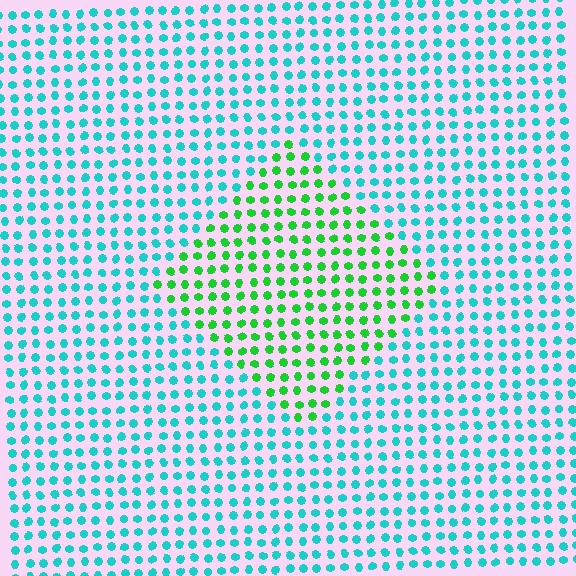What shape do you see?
I see a diamond.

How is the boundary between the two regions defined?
The boundary is defined purely by a slight shift in hue (about 50 degrees). Spacing, size, and orientation are identical on both sides.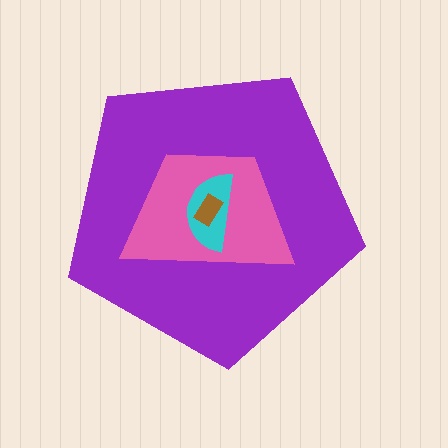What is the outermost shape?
The purple pentagon.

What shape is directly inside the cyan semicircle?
The brown rectangle.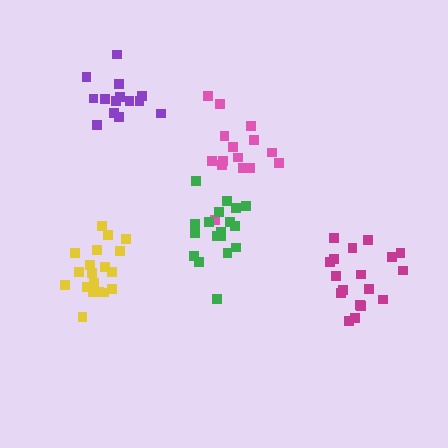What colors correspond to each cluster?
The clusters are colored: magenta, pink, green, yellow, purple.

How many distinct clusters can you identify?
There are 5 distinct clusters.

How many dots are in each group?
Group 1: 18 dots, Group 2: 15 dots, Group 3: 18 dots, Group 4: 19 dots, Group 5: 14 dots (84 total).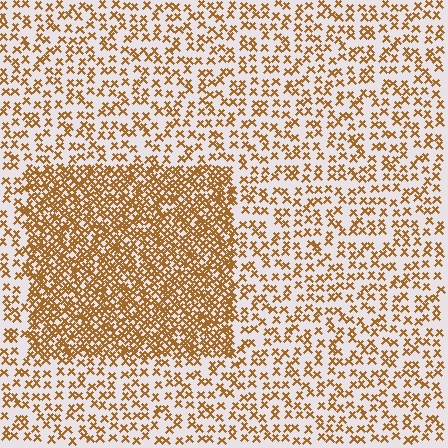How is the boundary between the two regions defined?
The boundary is defined by a change in element density (approximately 2.5x ratio). All elements are the same color, size, and shape.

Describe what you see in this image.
The image contains small brown elements arranged at two different densities. A rectangle-shaped region is visible where the elements are more densely packed than the surrounding area.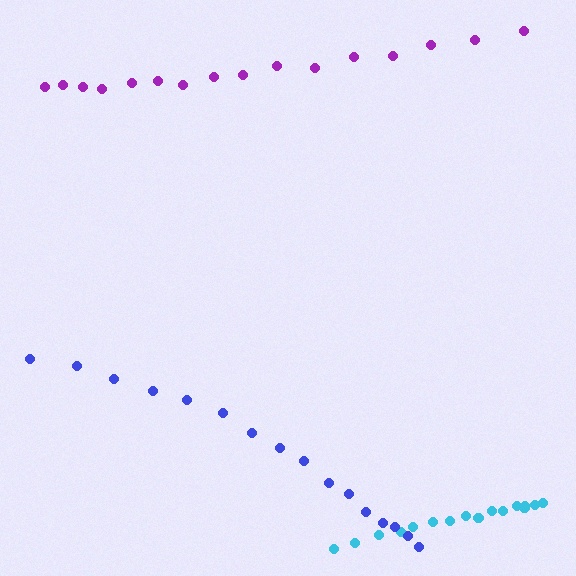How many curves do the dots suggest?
There are 3 distinct paths.